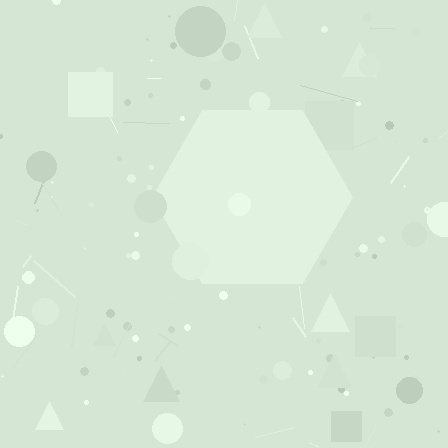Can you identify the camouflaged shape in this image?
The camouflaged shape is a hexagon.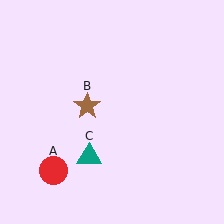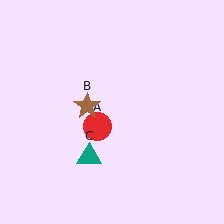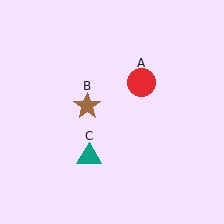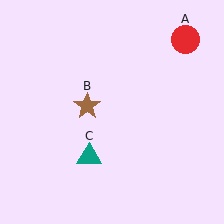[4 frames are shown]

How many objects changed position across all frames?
1 object changed position: red circle (object A).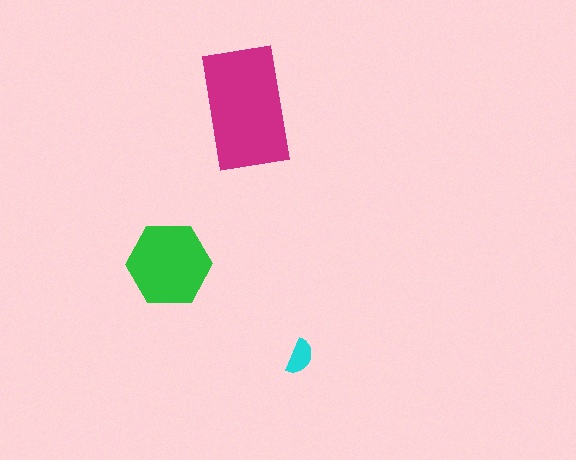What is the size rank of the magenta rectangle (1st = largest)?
1st.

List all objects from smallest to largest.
The cyan semicircle, the green hexagon, the magenta rectangle.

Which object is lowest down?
The cyan semicircle is bottommost.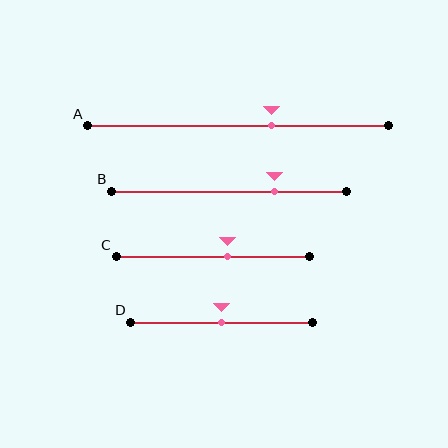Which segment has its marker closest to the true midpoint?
Segment D has its marker closest to the true midpoint.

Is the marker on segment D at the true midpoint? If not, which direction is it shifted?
Yes, the marker on segment D is at the true midpoint.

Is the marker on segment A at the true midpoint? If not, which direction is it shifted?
No, the marker on segment A is shifted to the right by about 11% of the segment length.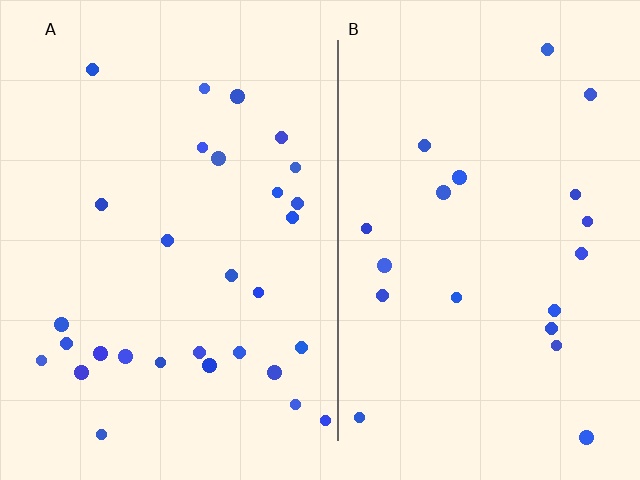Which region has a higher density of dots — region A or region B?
A (the left).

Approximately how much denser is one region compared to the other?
Approximately 1.5× — region A over region B.